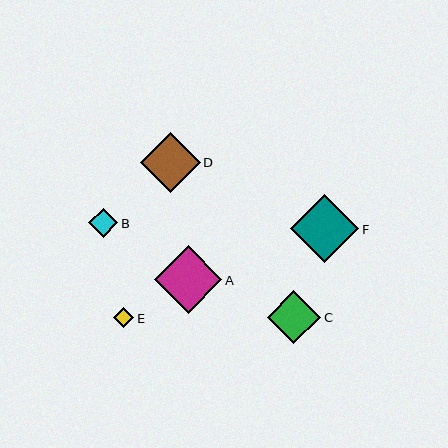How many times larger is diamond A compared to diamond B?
Diamond A is approximately 2.3 times the size of diamond B.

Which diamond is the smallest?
Diamond E is the smallest with a size of approximately 20 pixels.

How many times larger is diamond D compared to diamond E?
Diamond D is approximately 3.0 times the size of diamond E.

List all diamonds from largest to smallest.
From largest to smallest: F, A, D, C, B, E.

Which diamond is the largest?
Diamond F is the largest with a size of approximately 68 pixels.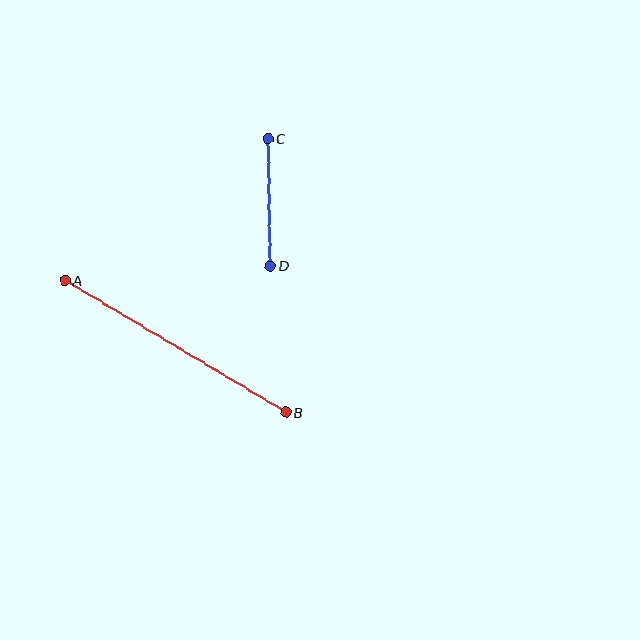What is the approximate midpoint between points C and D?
The midpoint is at approximately (269, 202) pixels.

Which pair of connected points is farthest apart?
Points A and B are farthest apart.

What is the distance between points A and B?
The distance is approximately 257 pixels.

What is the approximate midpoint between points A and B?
The midpoint is at approximately (175, 346) pixels.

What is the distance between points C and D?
The distance is approximately 127 pixels.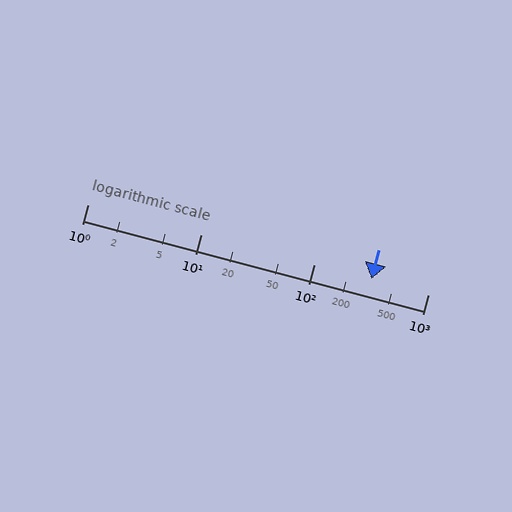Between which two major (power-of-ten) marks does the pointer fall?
The pointer is between 100 and 1000.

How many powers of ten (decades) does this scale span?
The scale spans 3 decades, from 1 to 1000.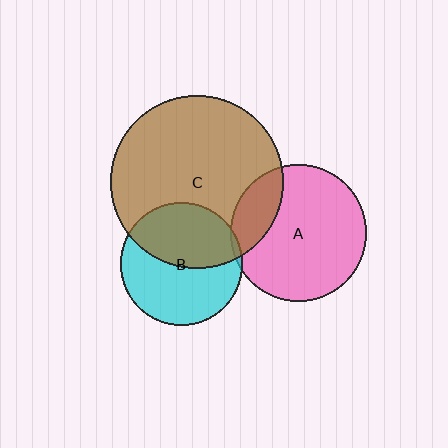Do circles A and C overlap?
Yes.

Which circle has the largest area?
Circle C (brown).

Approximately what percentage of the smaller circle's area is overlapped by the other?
Approximately 20%.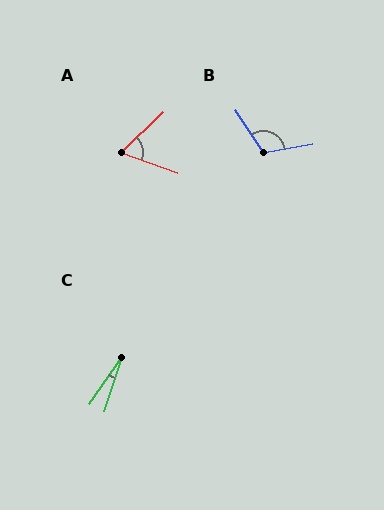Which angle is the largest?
B, at approximately 113 degrees.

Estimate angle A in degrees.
Approximately 64 degrees.